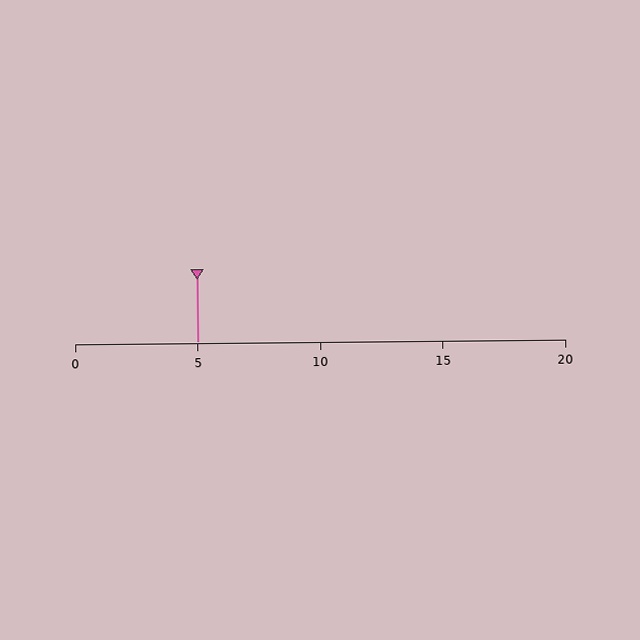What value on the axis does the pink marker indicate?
The marker indicates approximately 5.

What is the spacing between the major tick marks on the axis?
The major ticks are spaced 5 apart.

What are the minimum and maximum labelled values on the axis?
The axis runs from 0 to 20.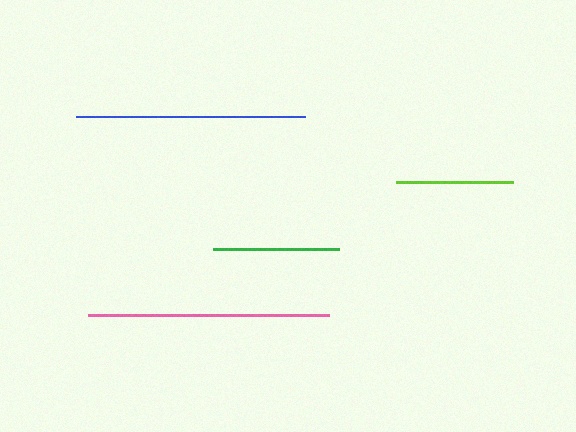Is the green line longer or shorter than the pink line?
The pink line is longer than the green line.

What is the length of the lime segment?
The lime segment is approximately 117 pixels long.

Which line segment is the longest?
The pink line is the longest at approximately 242 pixels.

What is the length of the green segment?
The green segment is approximately 126 pixels long.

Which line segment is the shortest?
The lime line is the shortest at approximately 117 pixels.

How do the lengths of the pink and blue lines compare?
The pink and blue lines are approximately the same length.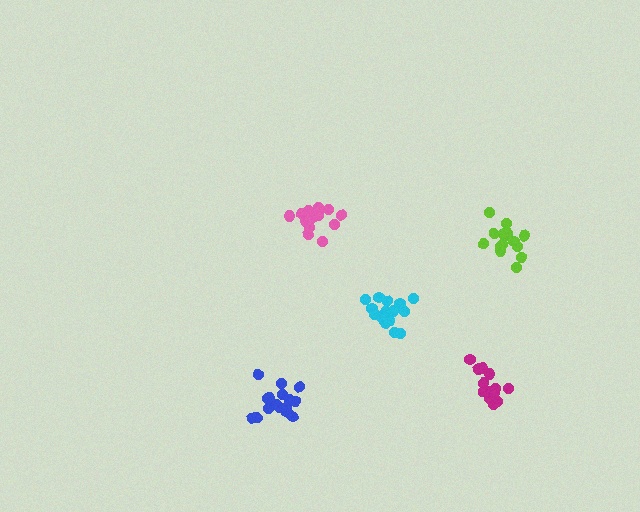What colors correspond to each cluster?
The clusters are colored: magenta, cyan, pink, lime, blue.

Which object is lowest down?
The blue cluster is bottommost.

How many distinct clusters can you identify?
There are 5 distinct clusters.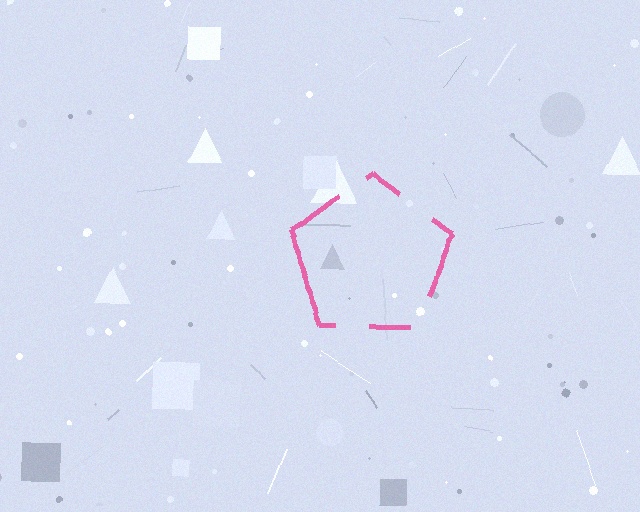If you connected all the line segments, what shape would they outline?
They would outline a pentagon.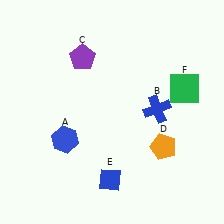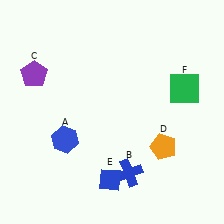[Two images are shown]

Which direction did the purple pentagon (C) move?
The purple pentagon (C) moved left.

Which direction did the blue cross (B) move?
The blue cross (B) moved down.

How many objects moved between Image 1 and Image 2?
2 objects moved between the two images.